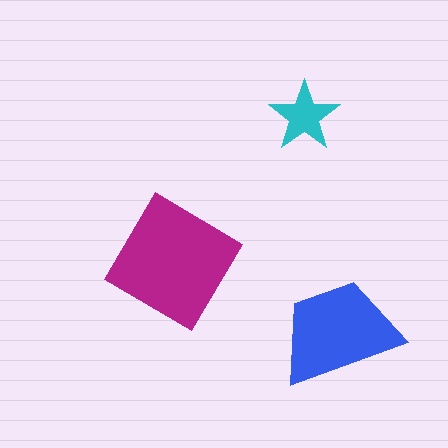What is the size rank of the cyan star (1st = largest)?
3rd.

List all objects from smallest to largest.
The cyan star, the blue trapezoid, the magenta diamond.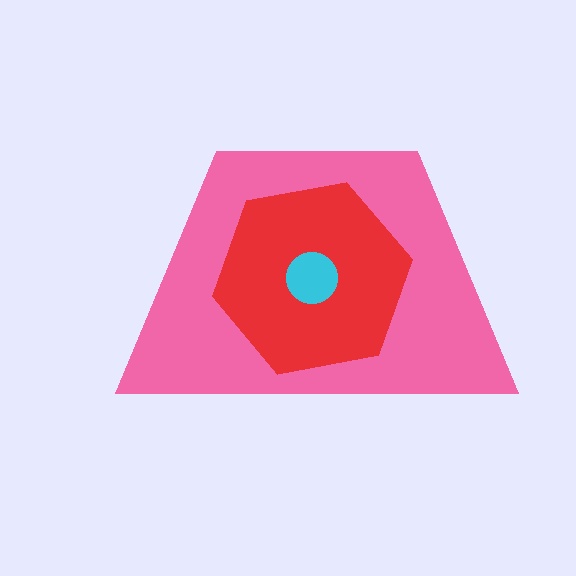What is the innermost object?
The cyan circle.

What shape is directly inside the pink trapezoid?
The red hexagon.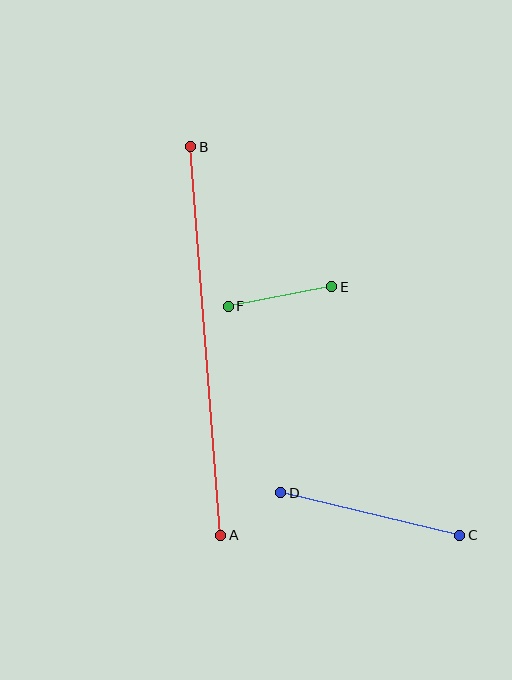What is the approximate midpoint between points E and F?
The midpoint is at approximately (280, 296) pixels.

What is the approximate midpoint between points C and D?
The midpoint is at approximately (370, 514) pixels.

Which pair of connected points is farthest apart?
Points A and B are farthest apart.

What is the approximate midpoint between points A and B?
The midpoint is at approximately (206, 341) pixels.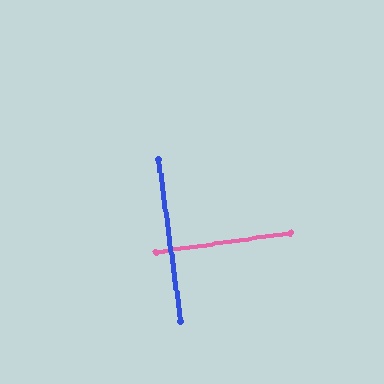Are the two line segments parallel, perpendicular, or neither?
Perpendicular — they meet at approximately 90°.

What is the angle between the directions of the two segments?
Approximately 90 degrees.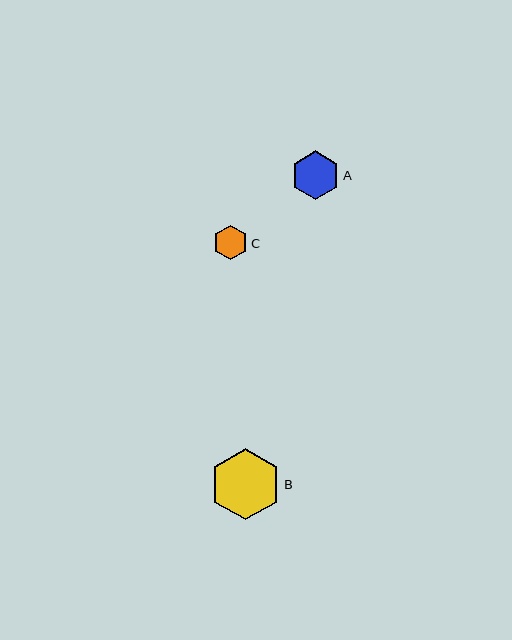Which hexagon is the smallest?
Hexagon C is the smallest with a size of approximately 35 pixels.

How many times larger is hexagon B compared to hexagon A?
Hexagon B is approximately 1.5 times the size of hexagon A.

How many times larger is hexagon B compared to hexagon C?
Hexagon B is approximately 2.0 times the size of hexagon C.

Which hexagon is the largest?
Hexagon B is the largest with a size of approximately 71 pixels.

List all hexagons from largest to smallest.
From largest to smallest: B, A, C.